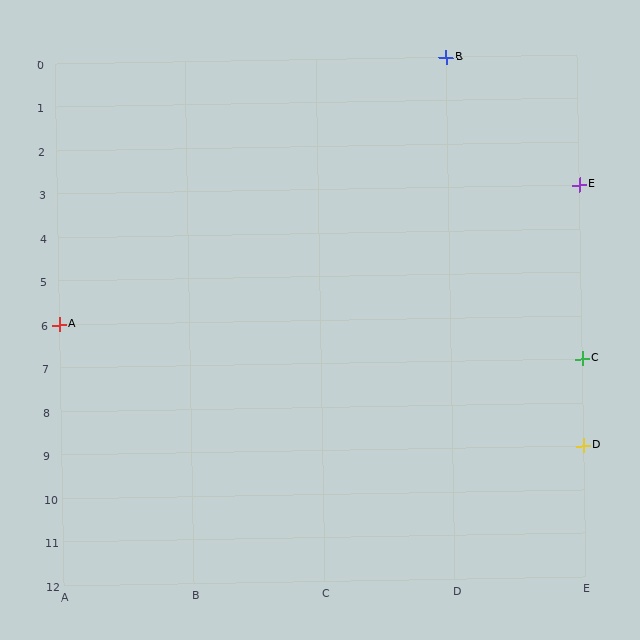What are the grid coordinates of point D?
Point D is at grid coordinates (E, 9).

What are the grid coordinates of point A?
Point A is at grid coordinates (A, 6).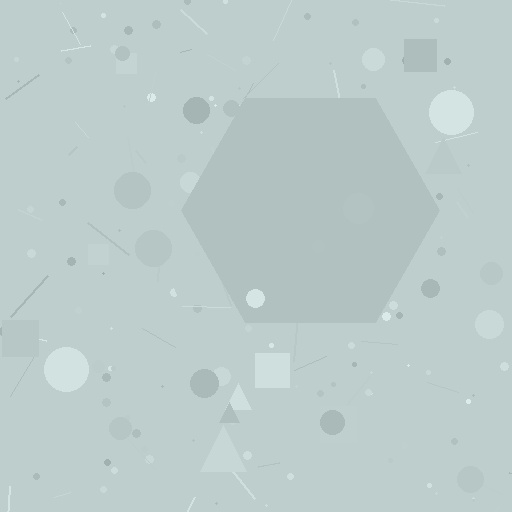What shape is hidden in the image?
A hexagon is hidden in the image.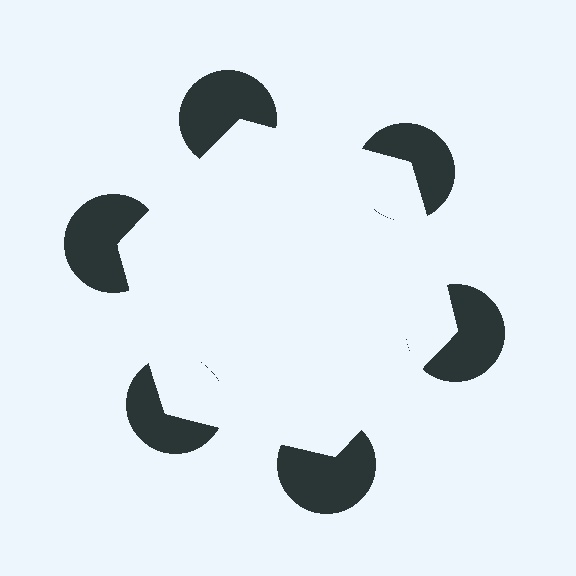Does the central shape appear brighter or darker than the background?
It typically appears slightly brighter than the background, even though no actual brightness change is drawn.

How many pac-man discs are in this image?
There are 6 — one at each vertex of the illusory hexagon.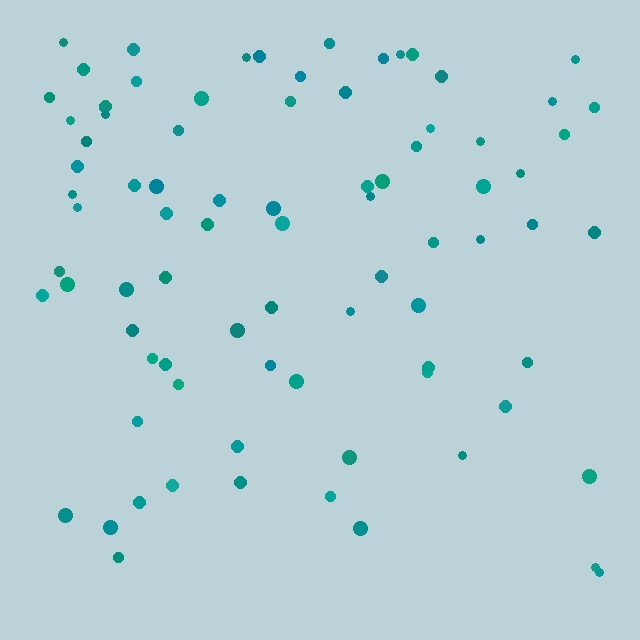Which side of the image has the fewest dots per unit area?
The bottom.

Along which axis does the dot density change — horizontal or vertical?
Vertical.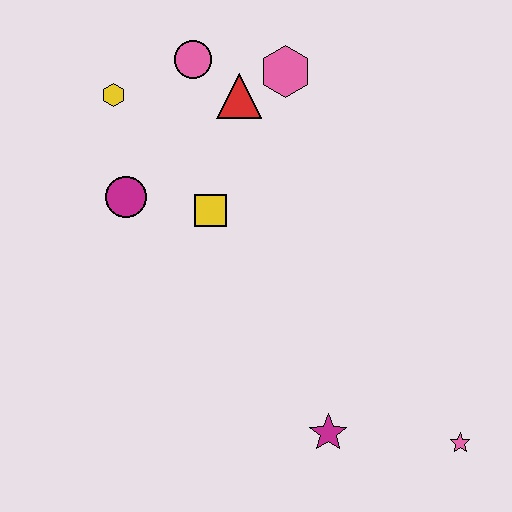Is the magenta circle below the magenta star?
No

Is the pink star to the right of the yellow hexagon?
Yes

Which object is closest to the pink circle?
The red triangle is closest to the pink circle.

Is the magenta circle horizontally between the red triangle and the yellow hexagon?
Yes